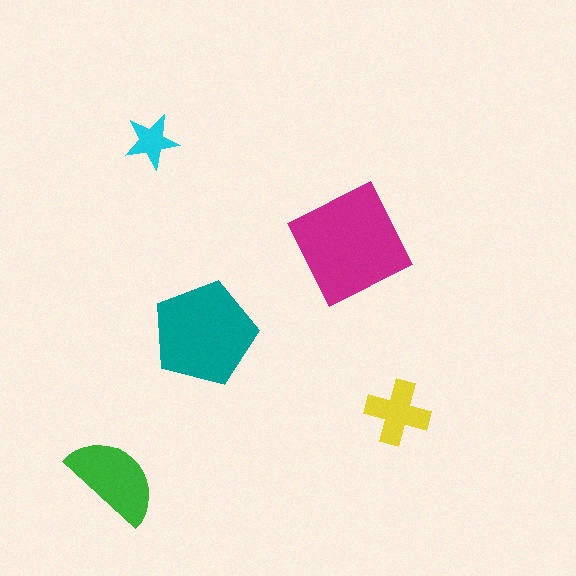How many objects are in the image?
There are 5 objects in the image.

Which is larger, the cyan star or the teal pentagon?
The teal pentagon.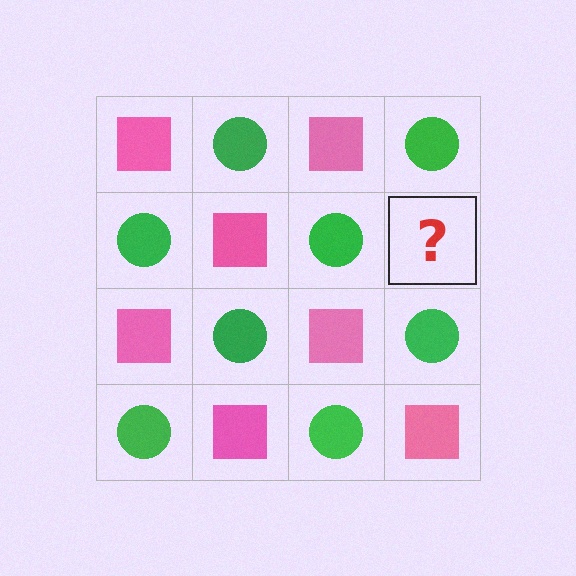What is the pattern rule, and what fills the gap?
The rule is that it alternates pink square and green circle in a checkerboard pattern. The gap should be filled with a pink square.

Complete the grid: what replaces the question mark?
The question mark should be replaced with a pink square.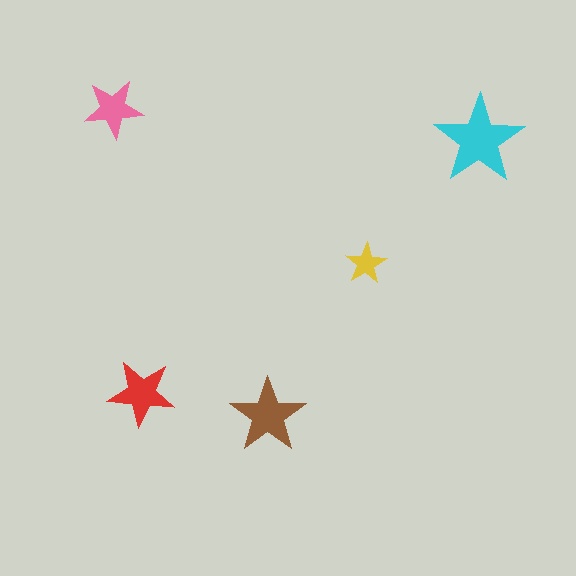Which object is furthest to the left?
The pink star is leftmost.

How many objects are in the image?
There are 5 objects in the image.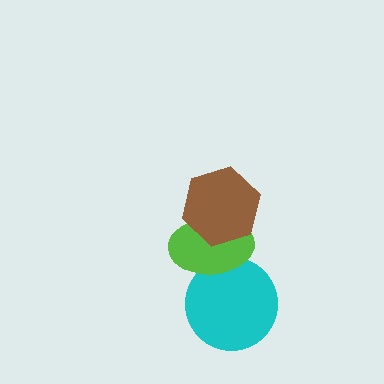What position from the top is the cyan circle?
The cyan circle is 3rd from the top.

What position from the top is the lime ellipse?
The lime ellipse is 2nd from the top.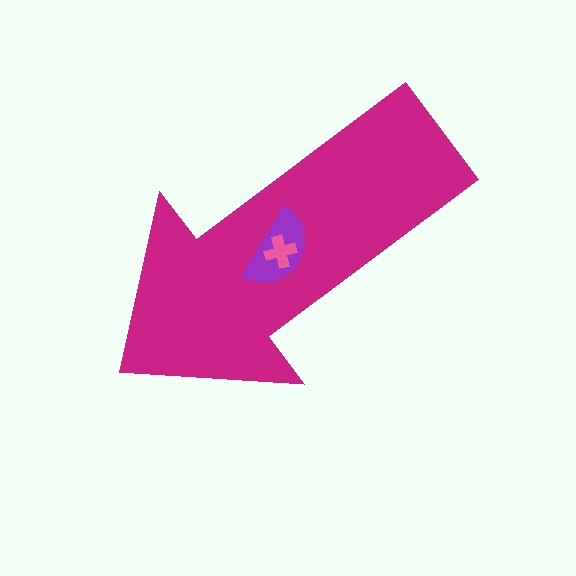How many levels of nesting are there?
3.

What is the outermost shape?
The magenta arrow.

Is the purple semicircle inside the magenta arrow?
Yes.